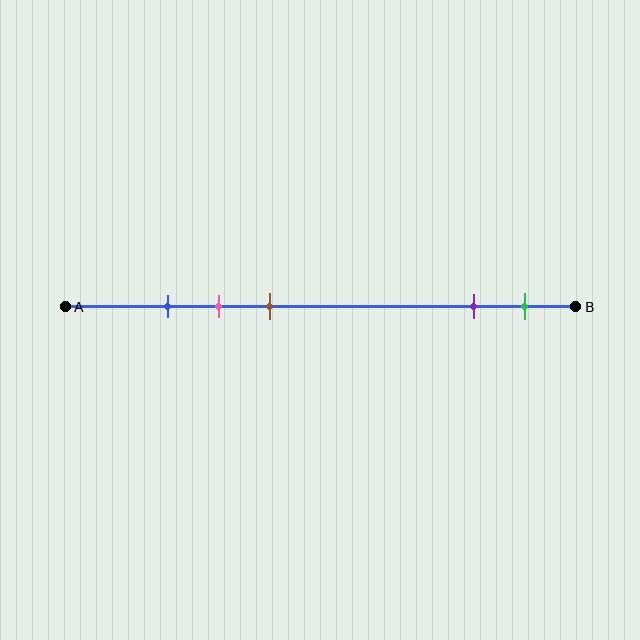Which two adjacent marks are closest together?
The blue and pink marks are the closest adjacent pair.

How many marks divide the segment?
There are 5 marks dividing the segment.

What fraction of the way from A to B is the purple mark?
The purple mark is approximately 80% (0.8) of the way from A to B.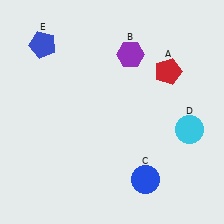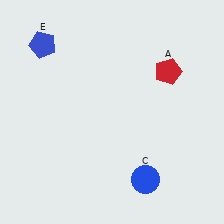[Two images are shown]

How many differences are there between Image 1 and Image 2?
There are 2 differences between the two images.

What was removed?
The cyan circle (D), the purple hexagon (B) were removed in Image 2.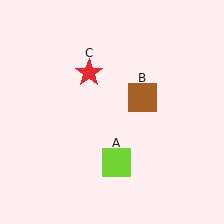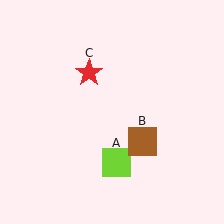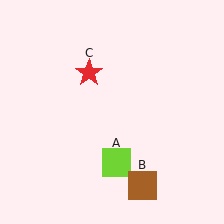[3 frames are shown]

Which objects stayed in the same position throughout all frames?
Lime square (object A) and red star (object C) remained stationary.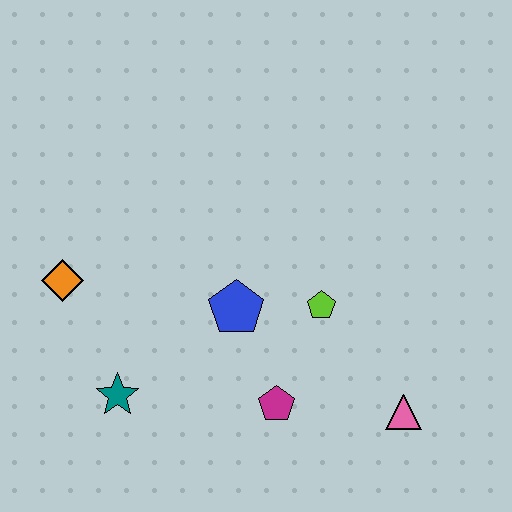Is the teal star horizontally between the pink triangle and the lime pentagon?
No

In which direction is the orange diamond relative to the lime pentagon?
The orange diamond is to the left of the lime pentagon.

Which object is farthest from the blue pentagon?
The pink triangle is farthest from the blue pentagon.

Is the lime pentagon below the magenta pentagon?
No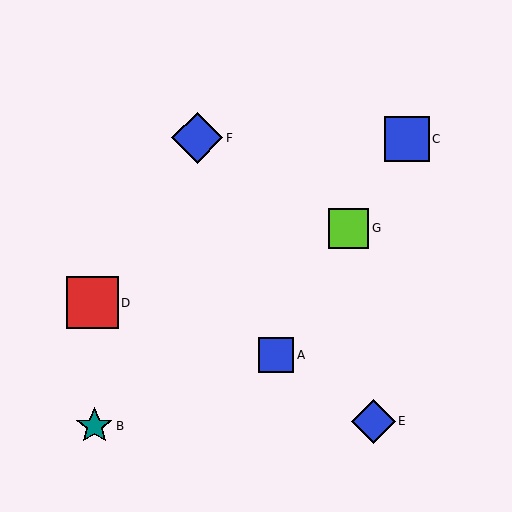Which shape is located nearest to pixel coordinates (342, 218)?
The lime square (labeled G) at (349, 228) is nearest to that location.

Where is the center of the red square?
The center of the red square is at (92, 303).